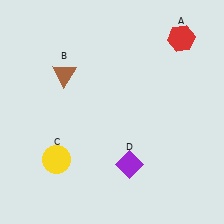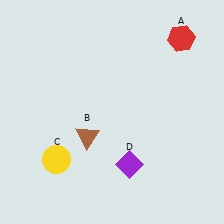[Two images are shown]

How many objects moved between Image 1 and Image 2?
1 object moved between the two images.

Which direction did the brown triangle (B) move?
The brown triangle (B) moved down.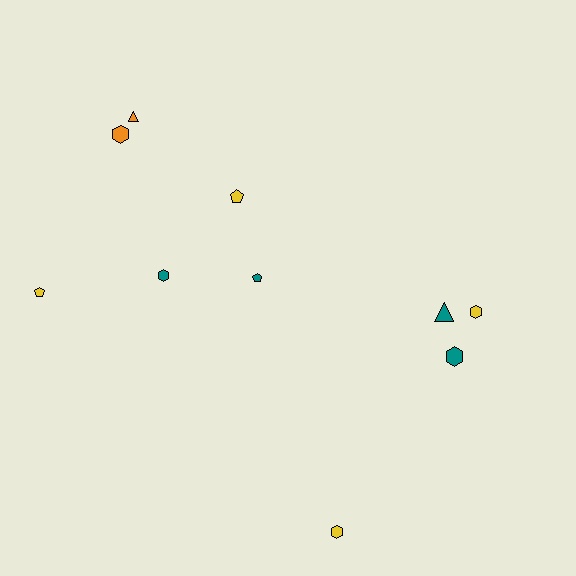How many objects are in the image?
There are 10 objects.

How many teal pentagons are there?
There is 1 teal pentagon.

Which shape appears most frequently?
Hexagon, with 5 objects.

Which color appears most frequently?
Yellow, with 4 objects.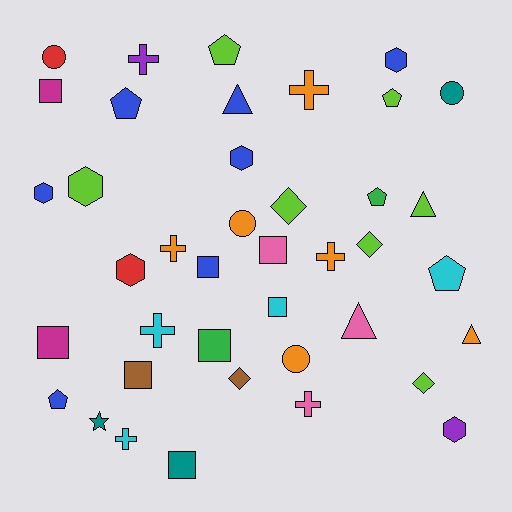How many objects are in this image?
There are 40 objects.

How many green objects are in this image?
There are 2 green objects.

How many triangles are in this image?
There are 4 triangles.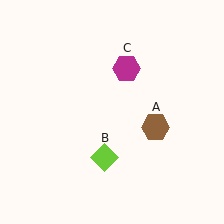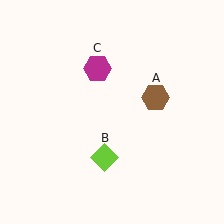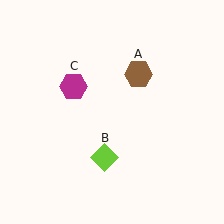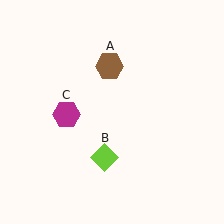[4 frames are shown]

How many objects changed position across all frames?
2 objects changed position: brown hexagon (object A), magenta hexagon (object C).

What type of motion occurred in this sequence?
The brown hexagon (object A), magenta hexagon (object C) rotated counterclockwise around the center of the scene.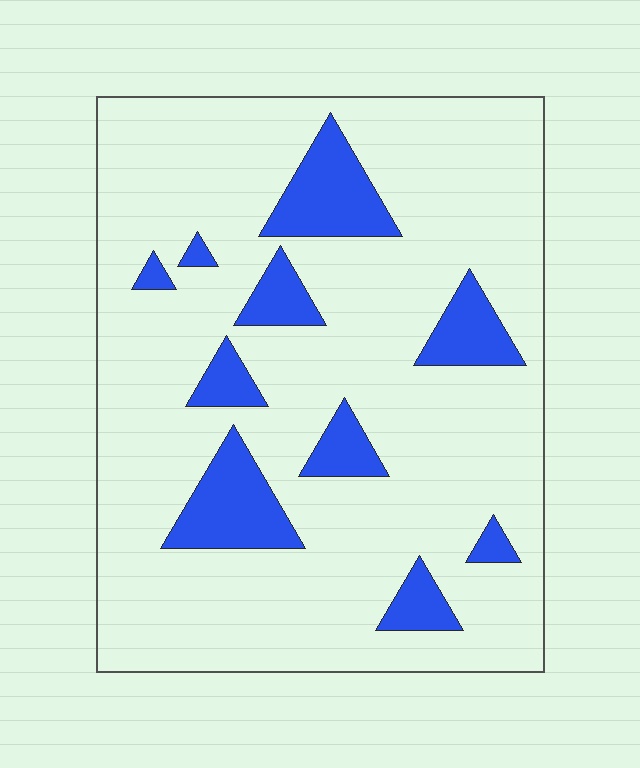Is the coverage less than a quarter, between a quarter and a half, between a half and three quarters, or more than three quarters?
Less than a quarter.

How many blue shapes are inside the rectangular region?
10.